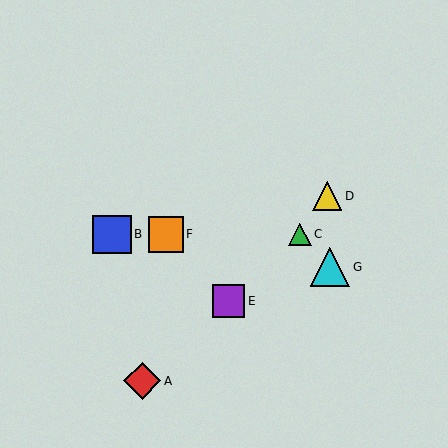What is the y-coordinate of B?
Object B is at y≈234.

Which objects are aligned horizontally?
Objects B, C, F are aligned horizontally.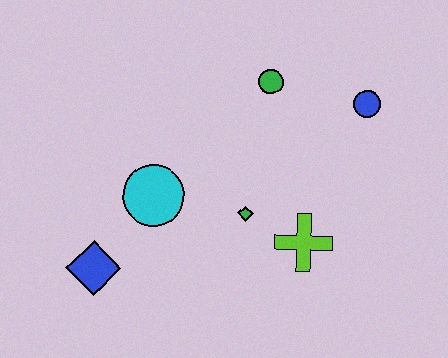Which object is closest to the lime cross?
The green diamond is closest to the lime cross.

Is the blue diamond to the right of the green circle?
No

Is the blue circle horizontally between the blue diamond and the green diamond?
No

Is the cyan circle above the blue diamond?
Yes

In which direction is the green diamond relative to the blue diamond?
The green diamond is to the right of the blue diamond.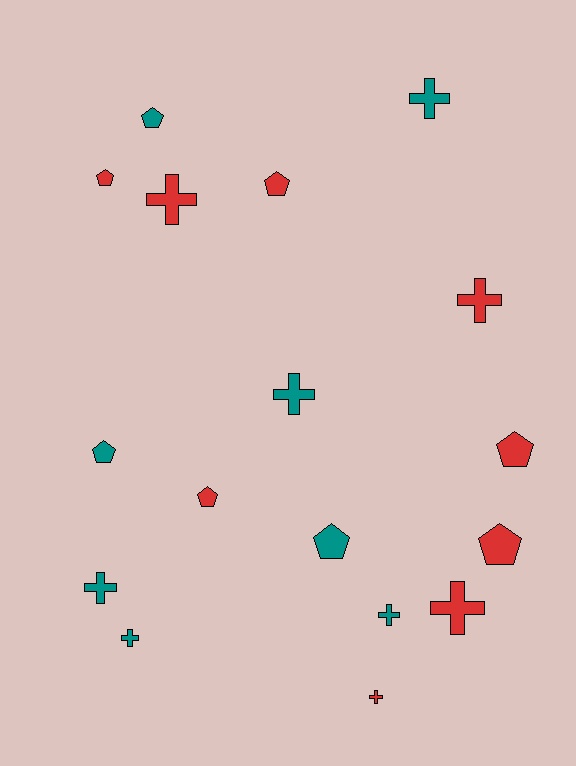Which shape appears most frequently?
Cross, with 9 objects.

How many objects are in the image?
There are 17 objects.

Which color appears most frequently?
Red, with 9 objects.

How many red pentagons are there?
There are 5 red pentagons.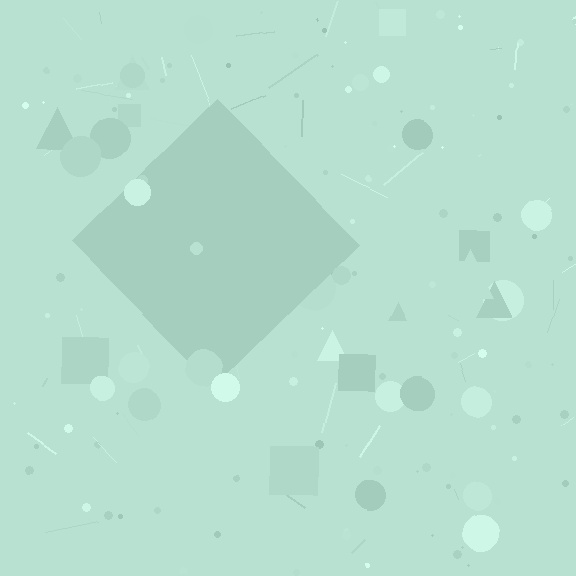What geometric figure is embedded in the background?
A diamond is embedded in the background.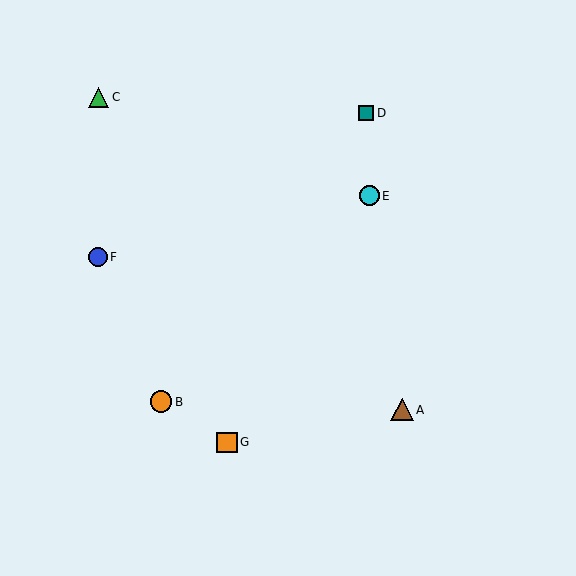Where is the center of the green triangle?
The center of the green triangle is at (98, 97).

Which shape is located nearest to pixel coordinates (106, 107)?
The green triangle (labeled C) at (98, 97) is nearest to that location.